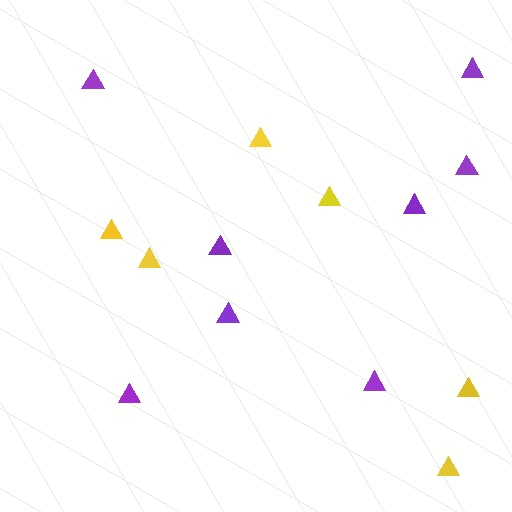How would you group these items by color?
There are 2 groups: one group of yellow triangles (6) and one group of purple triangles (8).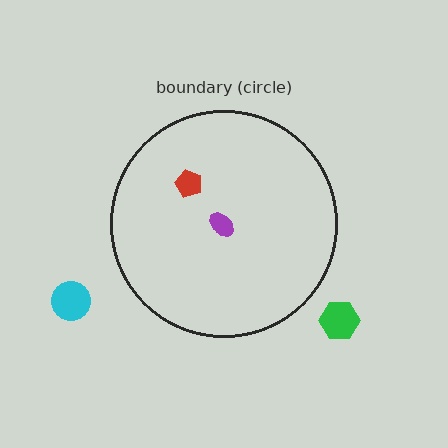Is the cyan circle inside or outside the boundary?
Outside.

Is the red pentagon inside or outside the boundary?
Inside.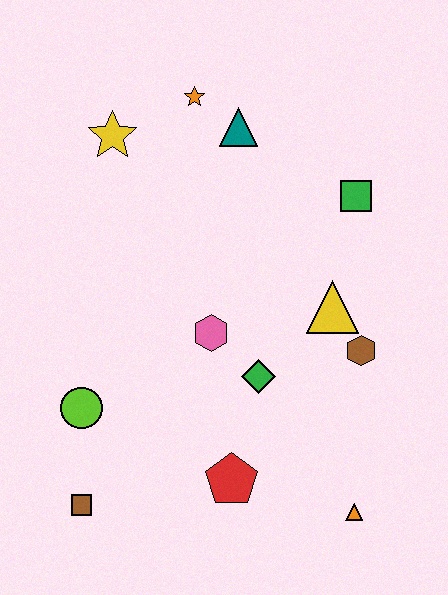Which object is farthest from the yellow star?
The orange triangle is farthest from the yellow star.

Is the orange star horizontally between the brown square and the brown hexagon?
Yes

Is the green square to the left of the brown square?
No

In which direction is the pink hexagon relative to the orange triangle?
The pink hexagon is above the orange triangle.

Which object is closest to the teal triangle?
The orange star is closest to the teal triangle.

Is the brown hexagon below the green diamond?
No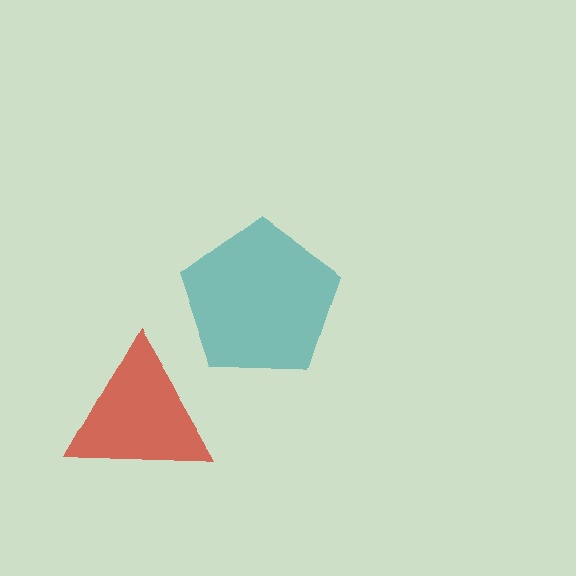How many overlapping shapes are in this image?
There are 2 overlapping shapes in the image.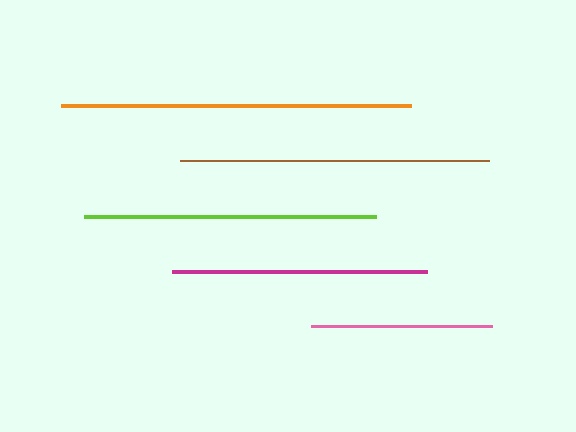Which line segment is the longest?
The orange line is the longest at approximately 350 pixels.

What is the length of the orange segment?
The orange segment is approximately 350 pixels long.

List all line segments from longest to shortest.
From longest to shortest: orange, brown, lime, magenta, pink.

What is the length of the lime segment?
The lime segment is approximately 292 pixels long.